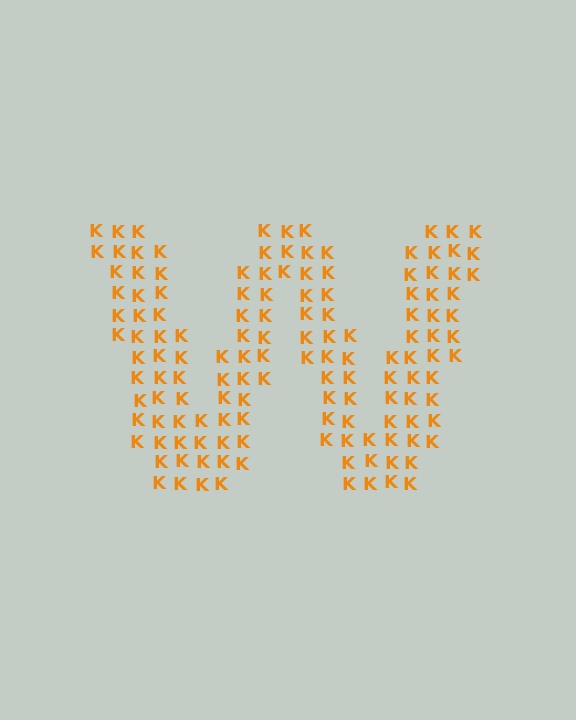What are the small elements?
The small elements are letter K's.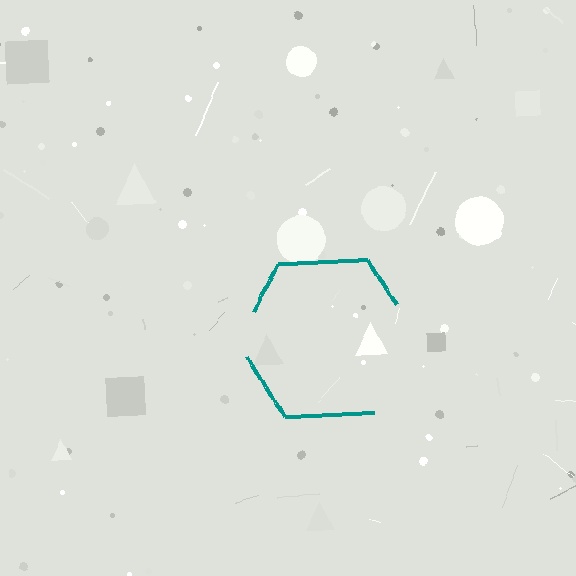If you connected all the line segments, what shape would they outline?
They would outline a hexagon.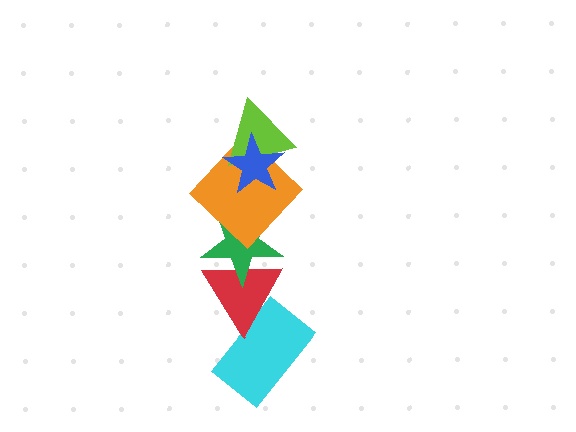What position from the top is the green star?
The green star is 4th from the top.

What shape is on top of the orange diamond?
The lime triangle is on top of the orange diamond.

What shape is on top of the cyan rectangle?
The red triangle is on top of the cyan rectangle.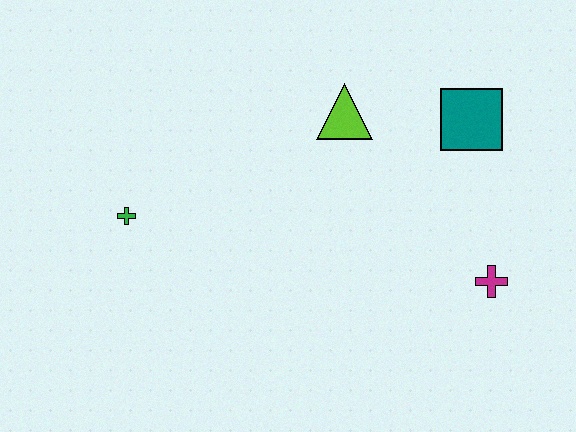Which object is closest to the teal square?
The lime triangle is closest to the teal square.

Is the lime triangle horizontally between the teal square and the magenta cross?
No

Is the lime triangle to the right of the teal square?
No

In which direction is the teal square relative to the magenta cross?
The teal square is above the magenta cross.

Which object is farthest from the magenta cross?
The green cross is farthest from the magenta cross.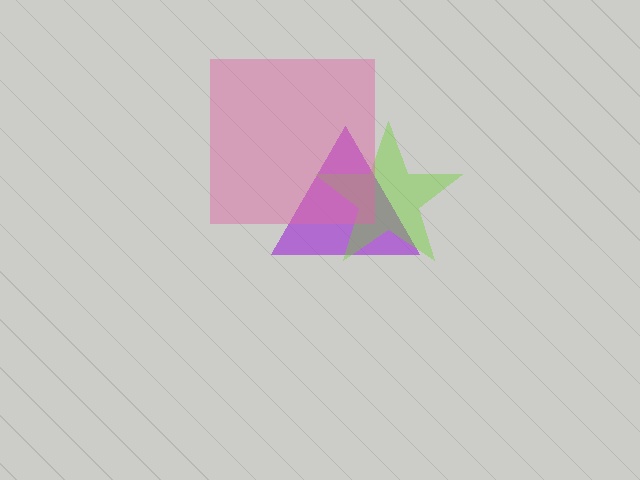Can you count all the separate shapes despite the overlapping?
Yes, there are 3 separate shapes.